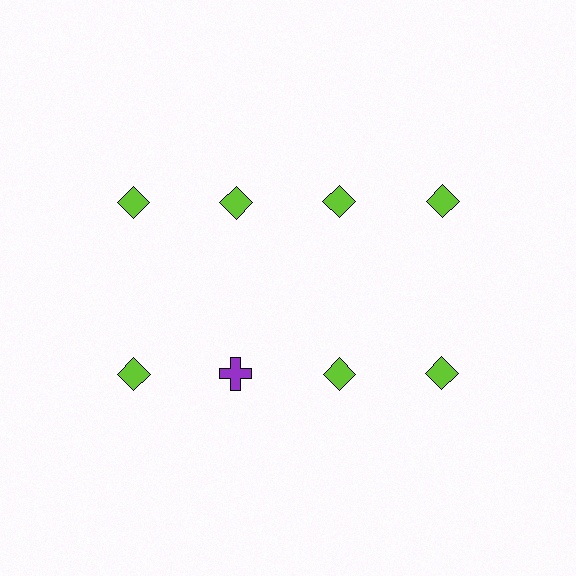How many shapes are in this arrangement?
There are 8 shapes arranged in a grid pattern.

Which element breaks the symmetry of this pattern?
The purple cross in the second row, second from left column breaks the symmetry. All other shapes are lime diamonds.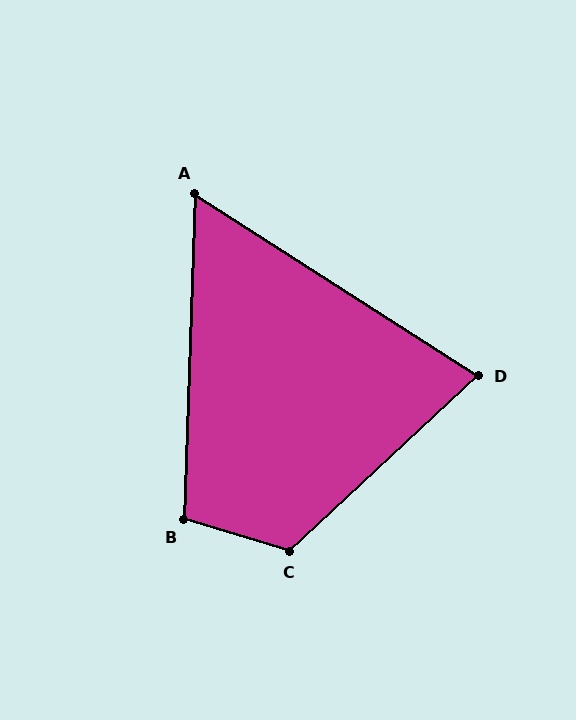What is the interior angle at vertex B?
Approximately 105 degrees (obtuse).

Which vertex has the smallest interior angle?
A, at approximately 59 degrees.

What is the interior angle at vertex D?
Approximately 75 degrees (acute).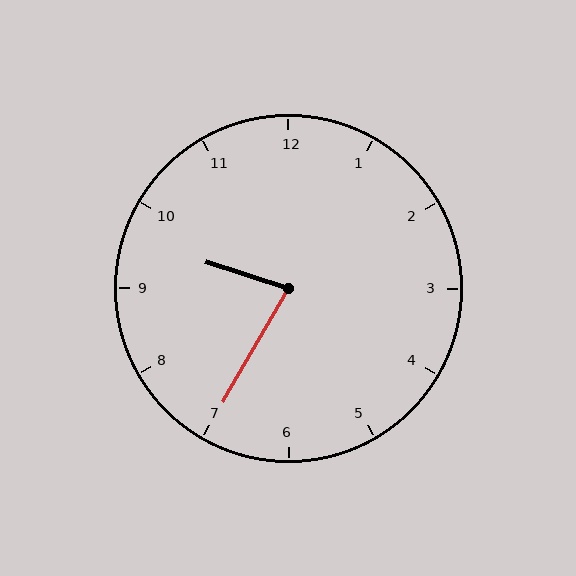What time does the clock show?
9:35.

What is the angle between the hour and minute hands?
Approximately 78 degrees.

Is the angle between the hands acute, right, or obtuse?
It is acute.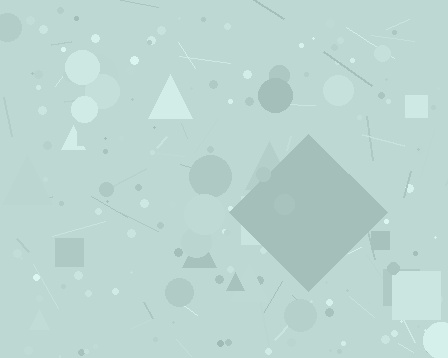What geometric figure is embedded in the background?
A diamond is embedded in the background.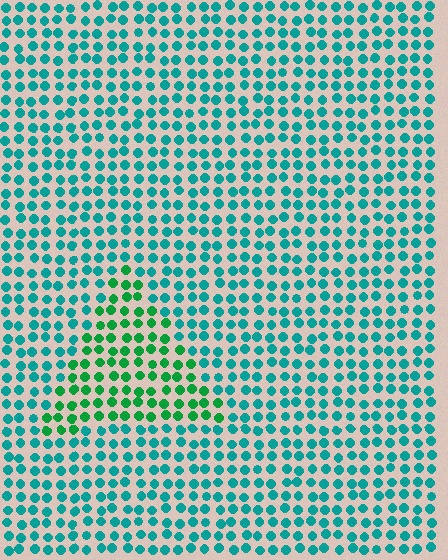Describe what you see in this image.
The image is filled with small teal elements in a uniform arrangement. A triangle-shaped region is visible where the elements are tinted to a slightly different hue, forming a subtle color boundary.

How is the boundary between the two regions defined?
The boundary is defined purely by a slight shift in hue (about 38 degrees). Spacing, size, and orientation are identical on both sides.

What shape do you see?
I see a triangle.